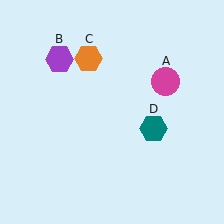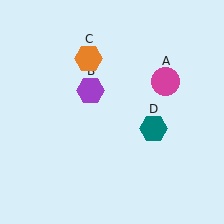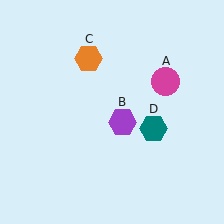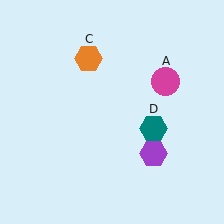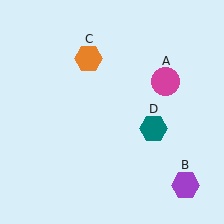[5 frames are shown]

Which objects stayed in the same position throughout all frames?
Magenta circle (object A) and orange hexagon (object C) and teal hexagon (object D) remained stationary.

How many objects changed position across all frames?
1 object changed position: purple hexagon (object B).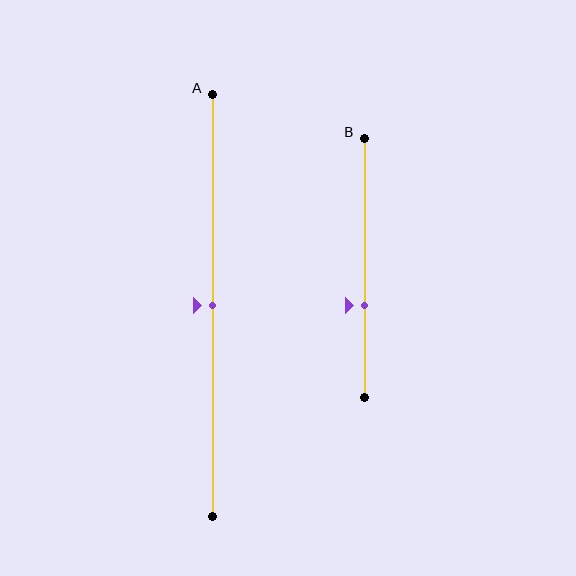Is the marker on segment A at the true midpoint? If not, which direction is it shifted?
Yes, the marker on segment A is at the true midpoint.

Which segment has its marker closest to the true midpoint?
Segment A has its marker closest to the true midpoint.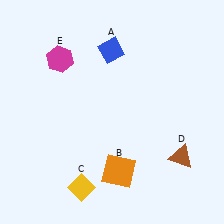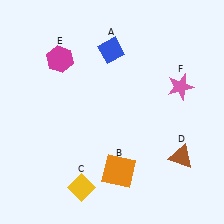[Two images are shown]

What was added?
A pink star (F) was added in Image 2.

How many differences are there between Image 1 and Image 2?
There is 1 difference between the two images.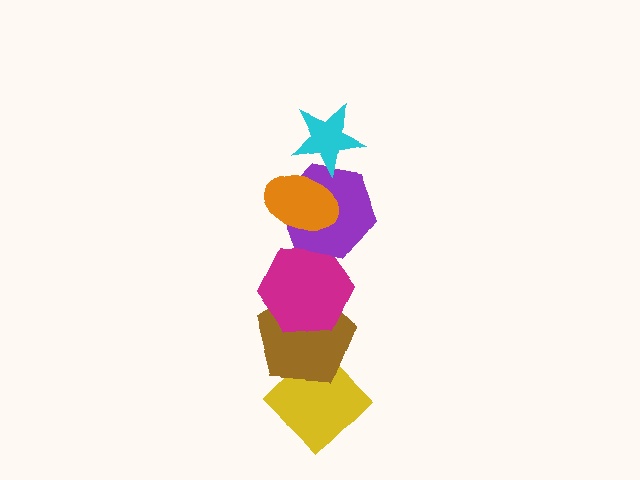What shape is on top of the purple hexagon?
The orange ellipse is on top of the purple hexagon.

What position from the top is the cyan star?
The cyan star is 1st from the top.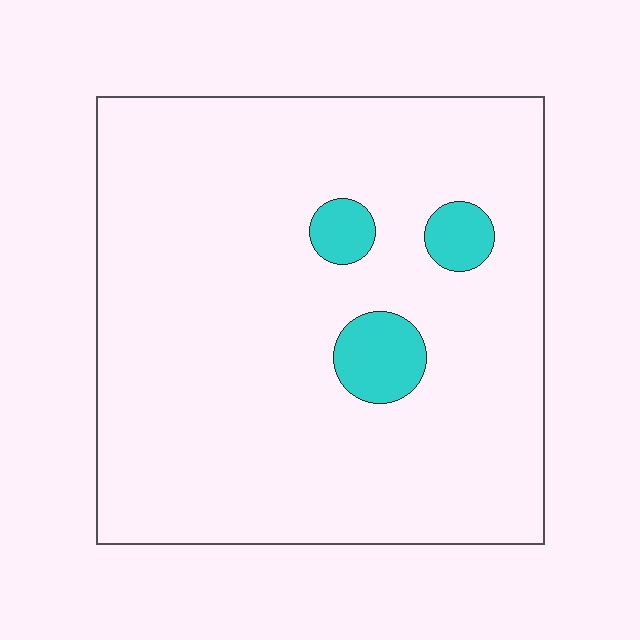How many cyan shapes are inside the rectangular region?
3.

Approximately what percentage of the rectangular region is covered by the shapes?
Approximately 5%.